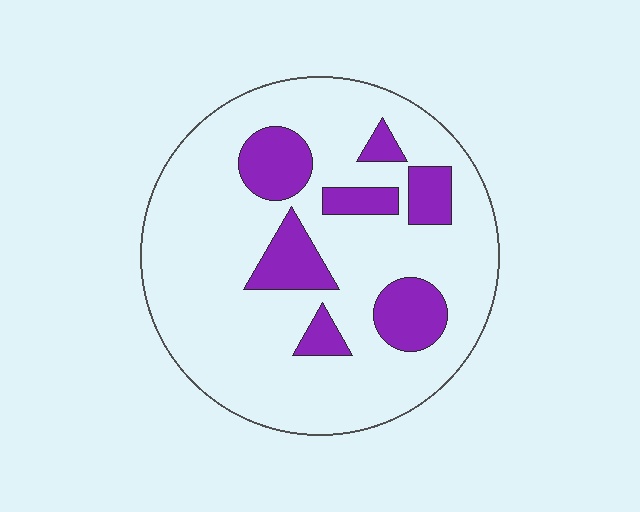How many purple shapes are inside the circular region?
7.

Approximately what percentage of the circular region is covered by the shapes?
Approximately 20%.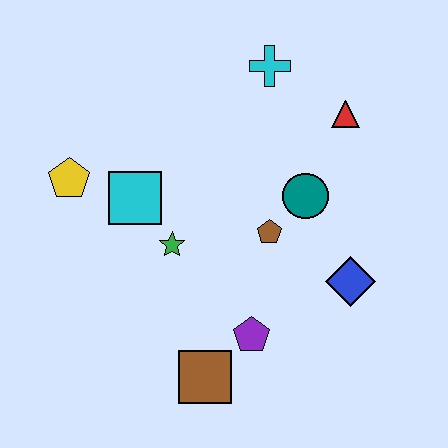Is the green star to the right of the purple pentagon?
No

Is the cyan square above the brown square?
Yes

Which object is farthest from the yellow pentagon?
The blue diamond is farthest from the yellow pentagon.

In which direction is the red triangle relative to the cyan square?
The red triangle is to the right of the cyan square.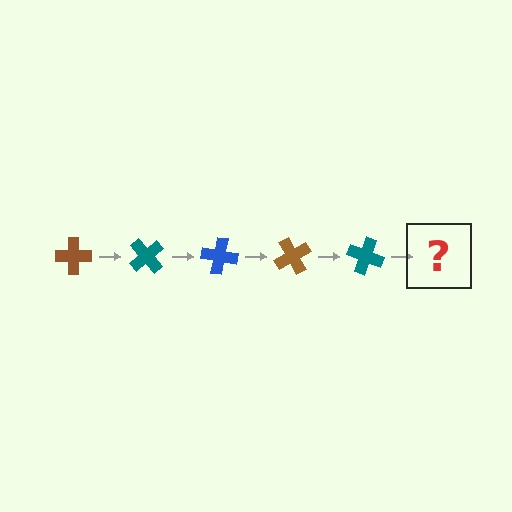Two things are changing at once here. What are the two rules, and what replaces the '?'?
The two rules are that it rotates 50 degrees each step and the color cycles through brown, teal, and blue. The '?' should be a blue cross, rotated 250 degrees from the start.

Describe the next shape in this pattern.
It should be a blue cross, rotated 250 degrees from the start.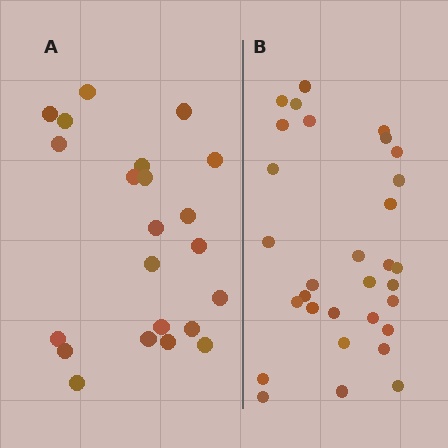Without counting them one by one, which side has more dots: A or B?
Region B (the right region) has more dots.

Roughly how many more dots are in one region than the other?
Region B has roughly 8 or so more dots than region A.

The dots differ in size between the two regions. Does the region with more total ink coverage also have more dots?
No. Region A has more total ink coverage because its dots are larger, but region B actually contains more individual dots. Total area can be misleading — the number of items is what matters here.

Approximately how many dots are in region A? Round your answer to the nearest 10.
About 20 dots. (The exact count is 22, which rounds to 20.)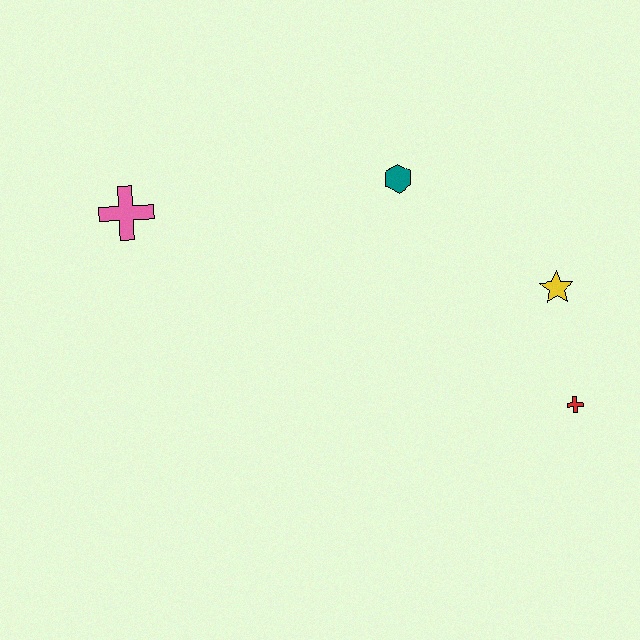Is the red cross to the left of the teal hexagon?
No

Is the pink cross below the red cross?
No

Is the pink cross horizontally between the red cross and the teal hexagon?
No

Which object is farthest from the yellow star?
The pink cross is farthest from the yellow star.